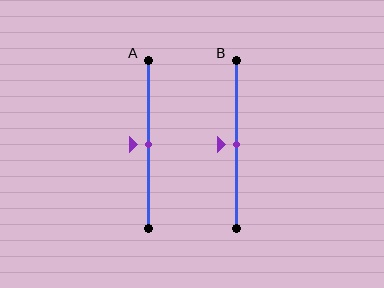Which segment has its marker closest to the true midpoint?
Segment A has its marker closest to the true midpoint.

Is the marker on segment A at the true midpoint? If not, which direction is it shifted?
Yes, the marker on segment A is at the true midpoint.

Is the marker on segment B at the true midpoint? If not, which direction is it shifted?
Yes, the marker on segment B is at the true midpoint.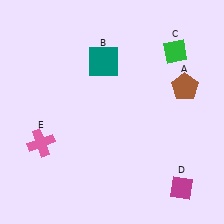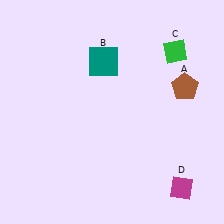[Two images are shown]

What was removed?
The pink cross (E) was removed in Image 2.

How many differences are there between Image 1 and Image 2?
There is 1 difference between the two images.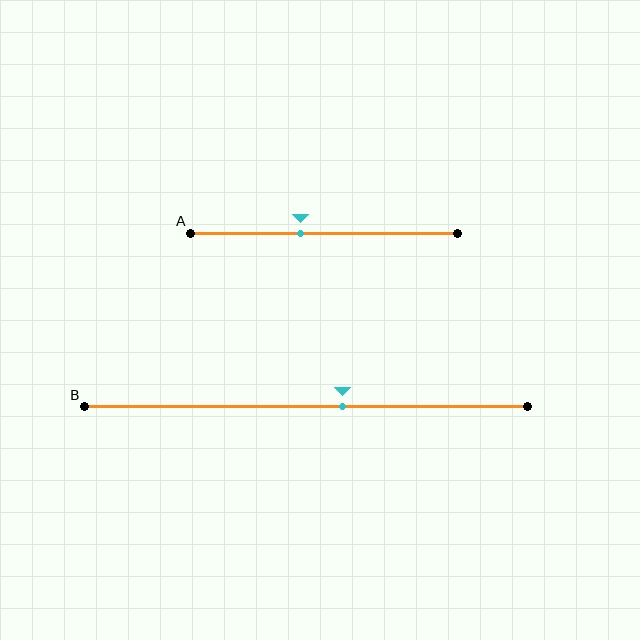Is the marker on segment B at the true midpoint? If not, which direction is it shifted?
No, the marker on segment B is shifted to the right by about 8% of the segment length.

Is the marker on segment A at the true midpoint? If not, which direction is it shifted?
No, the marker on segment A is shifted to the left by about 9% of the segment length.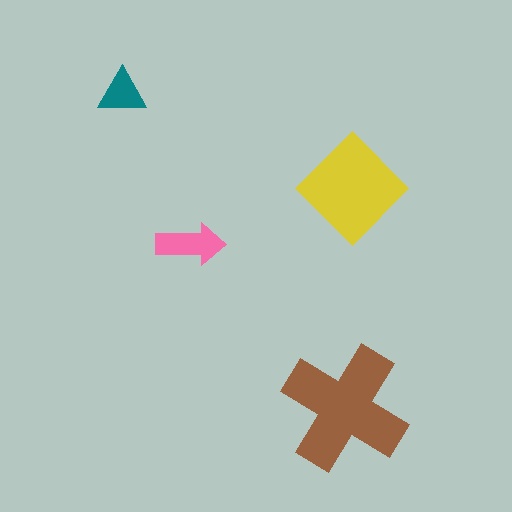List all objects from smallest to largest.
The teal triangle, the pink arrow, the yellow diamond, the brown cross.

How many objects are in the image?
There are 4 objects in the image.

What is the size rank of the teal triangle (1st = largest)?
4th.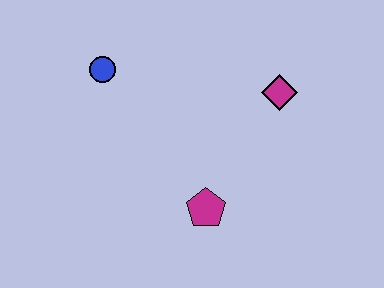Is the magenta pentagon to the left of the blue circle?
No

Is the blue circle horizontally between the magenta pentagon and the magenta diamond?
No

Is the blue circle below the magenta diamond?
No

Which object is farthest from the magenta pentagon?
The blue circle is farthest from the magenta pentagon.